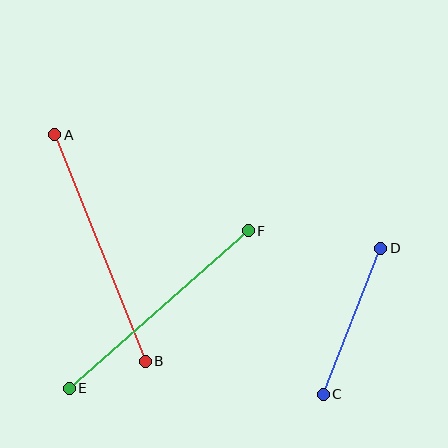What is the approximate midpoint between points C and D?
The midpoint is at approximately (352, 321) pixels.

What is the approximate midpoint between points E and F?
The midpoint is at approximately (159, 310) pixels.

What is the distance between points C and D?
The distance is approximately 157 pixels.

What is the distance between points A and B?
The distance is approximately 244 pixels.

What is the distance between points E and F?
The distance is approximately 239 pixels.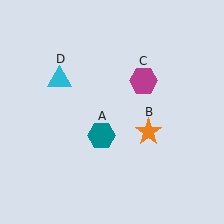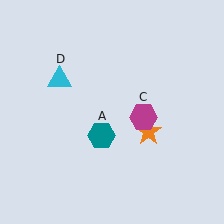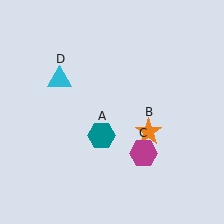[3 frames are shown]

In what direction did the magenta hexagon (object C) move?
The magenta hexagon (object C) moved down.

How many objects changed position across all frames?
1 object changed position: magenta hexagon (object C).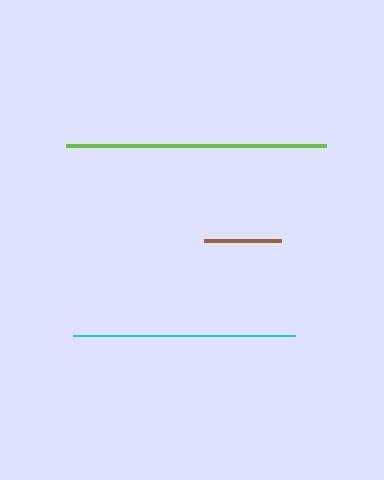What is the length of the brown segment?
The brown segment is approximately 78 pixels long.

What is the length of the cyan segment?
The cyan segment is approximately 222 pixels long.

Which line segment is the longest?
The lime line is the longest at approximately 261 pixels.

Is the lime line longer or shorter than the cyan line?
The lime line is longer than the cyan line.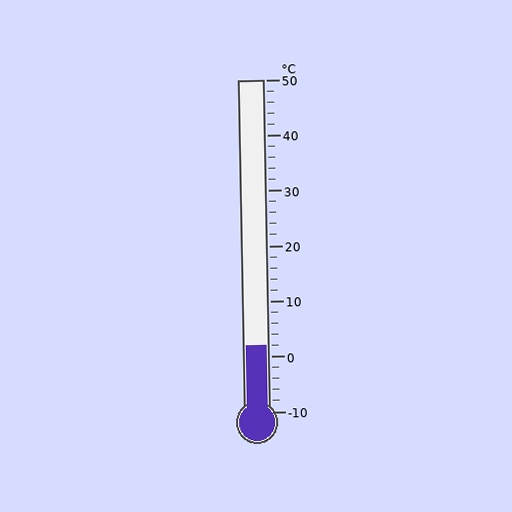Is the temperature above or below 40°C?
The temperature is below 40°C.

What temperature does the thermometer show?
The thermometer shows approximately 2°C.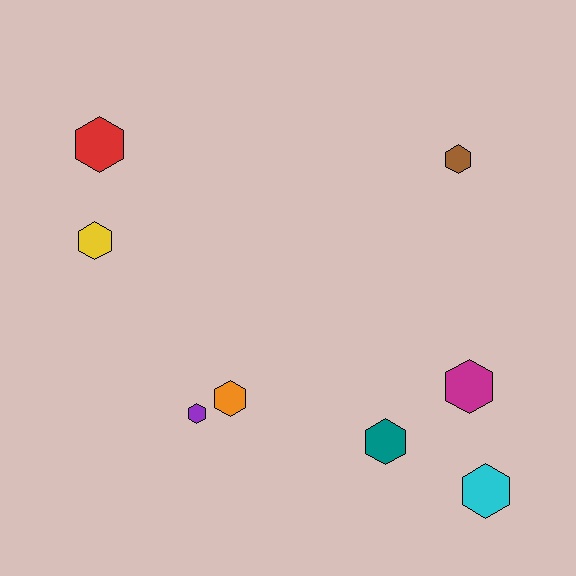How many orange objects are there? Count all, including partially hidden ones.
There is 1 orange object.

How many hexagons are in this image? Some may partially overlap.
There are 8 hexagons.